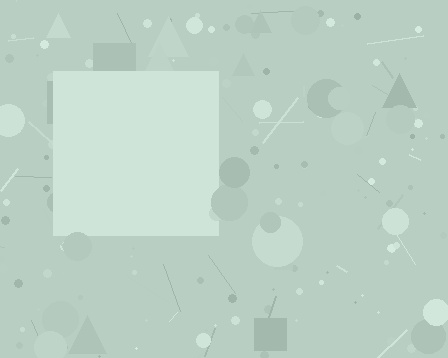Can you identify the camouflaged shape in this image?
The camouflaged shape is a square.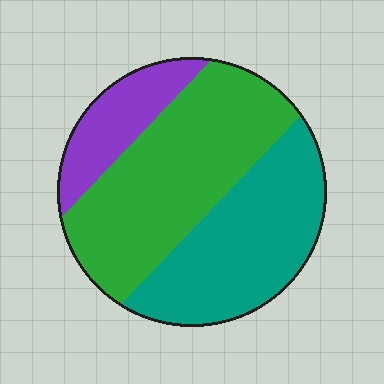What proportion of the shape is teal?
Teal takes up between a third and a half of the shape.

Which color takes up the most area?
Green, at roughly 45%.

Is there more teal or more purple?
Teal.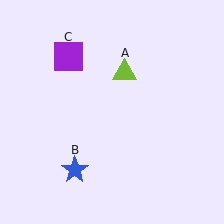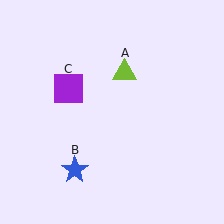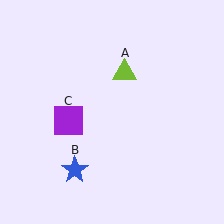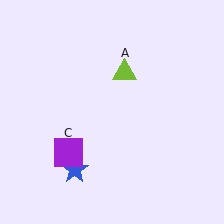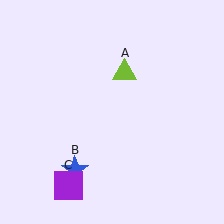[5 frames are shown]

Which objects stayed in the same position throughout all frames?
Lime triangle (object A) and blue star (object B) remained stationary.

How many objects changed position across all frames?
1 object changed position: purple square (object C).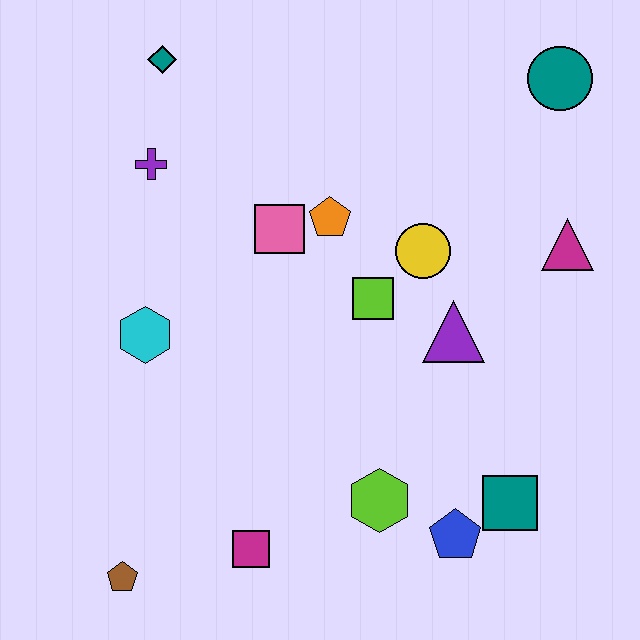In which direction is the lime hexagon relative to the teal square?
The lime hexagon is to the left of the teal square.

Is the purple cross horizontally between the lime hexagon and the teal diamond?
No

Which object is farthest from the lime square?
The brown pentagon is farthest from the lime square.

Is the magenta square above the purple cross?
No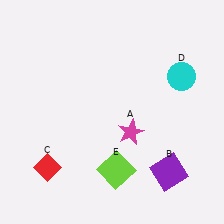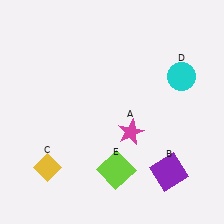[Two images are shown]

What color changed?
The diamond (C) changed from red in Image 1 to yellow in Image 2.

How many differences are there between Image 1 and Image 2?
There is 1 difference between the two images.